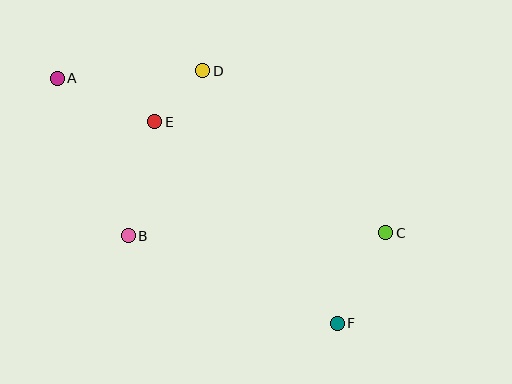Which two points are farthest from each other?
Points A and F are farthest from each other.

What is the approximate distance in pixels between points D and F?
The distance between D and F is approximately 286 pixels.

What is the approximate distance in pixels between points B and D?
The distance between B and D is approximately 181 pixels.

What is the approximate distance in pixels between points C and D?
The distance between C and D is approximately 245 pixels.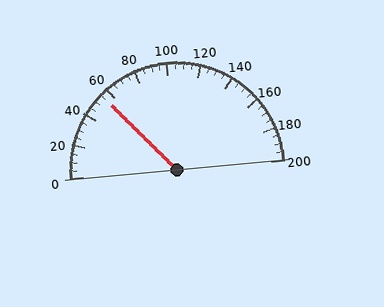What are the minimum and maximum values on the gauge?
The gauge ranges from 0 to 200.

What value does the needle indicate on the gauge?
The needle indicates approximately 55.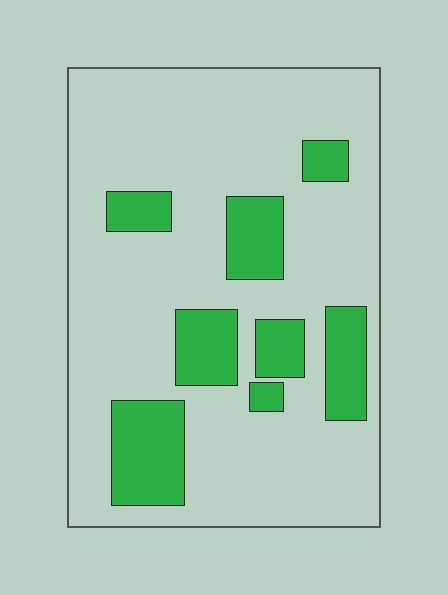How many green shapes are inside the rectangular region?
8.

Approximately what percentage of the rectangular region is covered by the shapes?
Approximately 20%.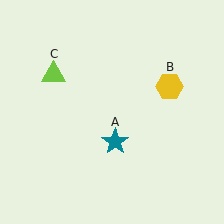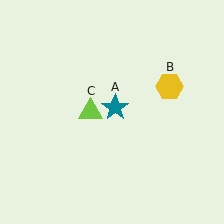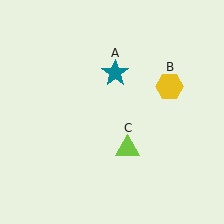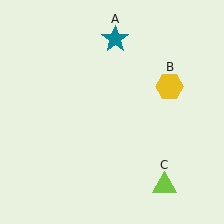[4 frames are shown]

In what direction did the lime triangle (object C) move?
The lime triangle (object C) moved down and to the right.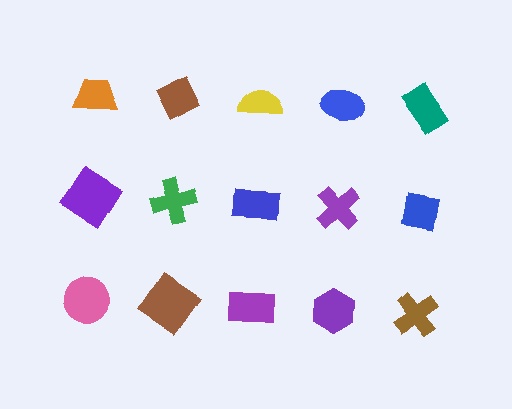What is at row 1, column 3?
A yellow semicircle.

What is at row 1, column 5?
A teal rectangle.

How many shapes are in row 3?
5 shapes.